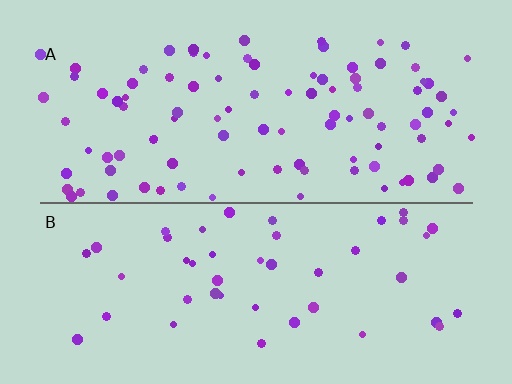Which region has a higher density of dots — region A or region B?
A (the top).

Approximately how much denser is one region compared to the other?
Approximately 2.1× — region A over region B.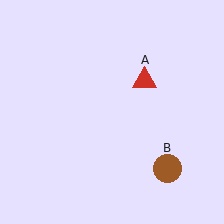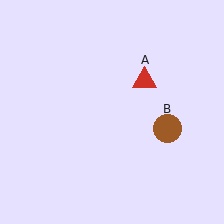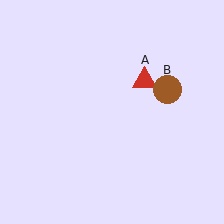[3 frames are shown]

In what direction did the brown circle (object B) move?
The brown circle (object B) moved up.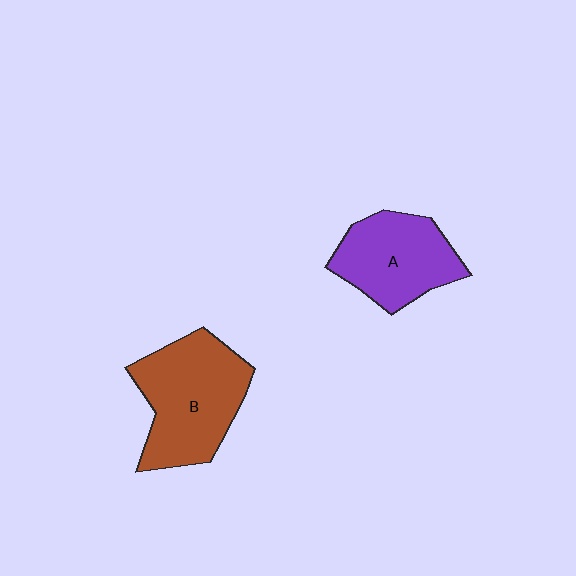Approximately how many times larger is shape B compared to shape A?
Approximately 1.3 times.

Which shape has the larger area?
Shape B (brown).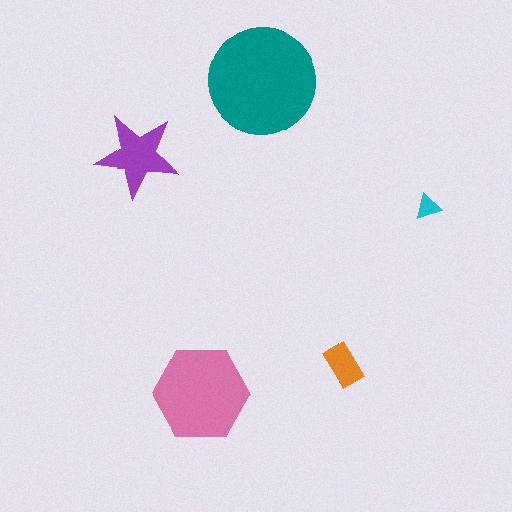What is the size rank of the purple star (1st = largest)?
3rd.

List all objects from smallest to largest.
The cyan triangle, the orange rectangle, the purple star, the pink hexagon, the teal circle.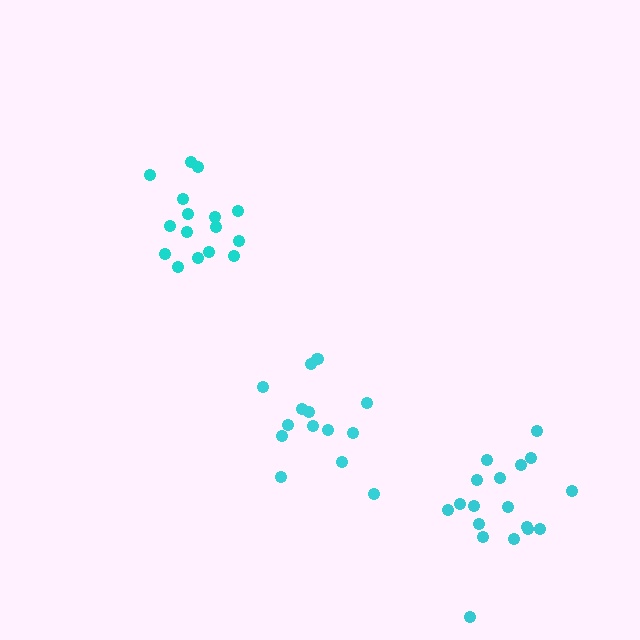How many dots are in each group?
Group 1: 14 dots, Group 2: 16 dots, Group 3: 18 dots (48 total).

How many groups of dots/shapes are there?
There are 3 groups.